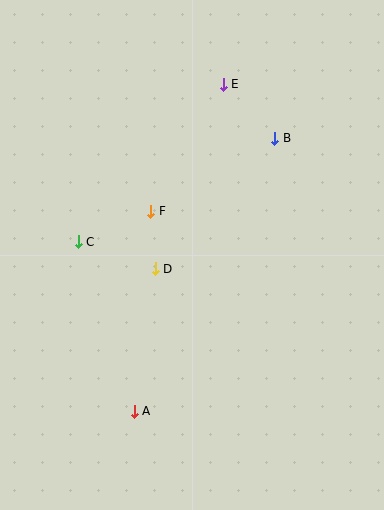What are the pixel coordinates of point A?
Point A is at (134, 411).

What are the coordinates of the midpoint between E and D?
The midpoint between E and D is at (189, 176).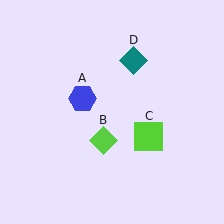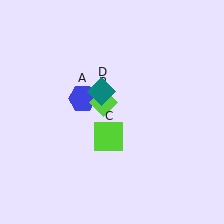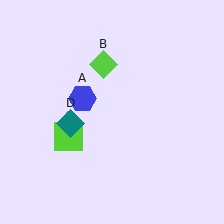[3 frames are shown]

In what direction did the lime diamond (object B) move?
The lime diamond (object B) moved up.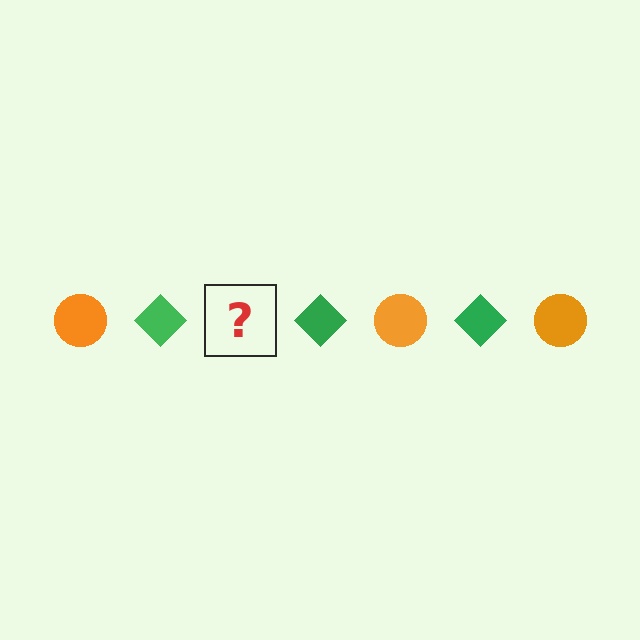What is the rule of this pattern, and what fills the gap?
The rule is that the pattern alternates between orange circle and green diamond. The gap should be filled with an orange circle.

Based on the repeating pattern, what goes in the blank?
The blank should be an orange circle.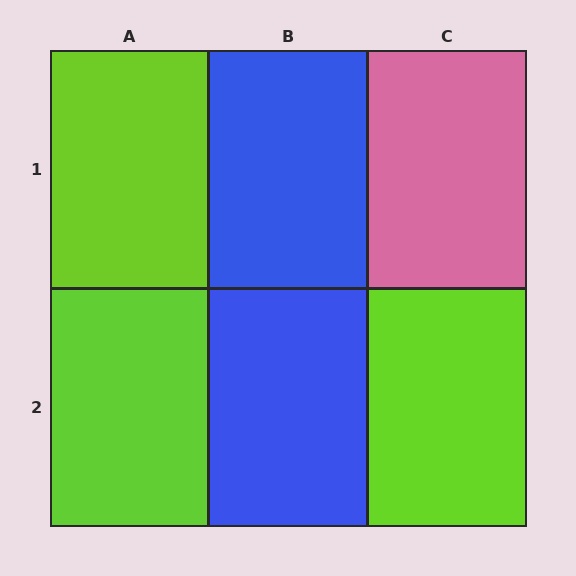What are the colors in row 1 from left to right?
Lime, blue, pink.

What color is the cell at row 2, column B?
Blue.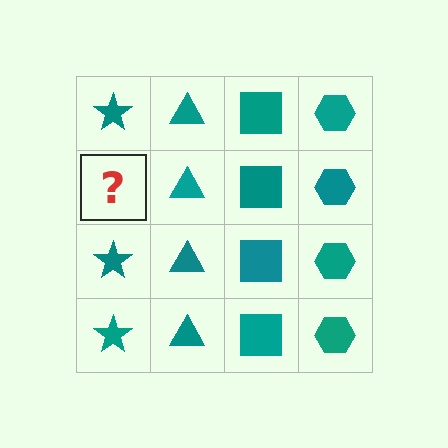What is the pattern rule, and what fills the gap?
The rule is that each column has a consistent shape. The gap should be filled with a teal star.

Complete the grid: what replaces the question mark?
The question mark should be replaced with a teal star.